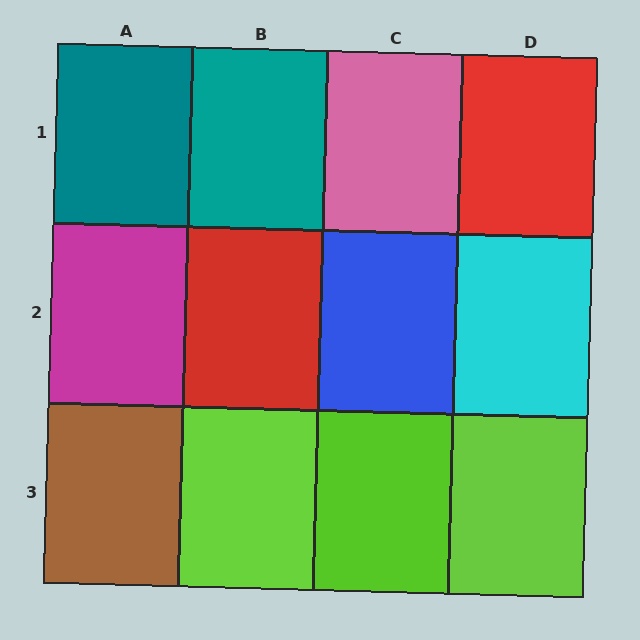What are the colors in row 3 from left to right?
Brown, lime, lime, lime.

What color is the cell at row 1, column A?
Teal.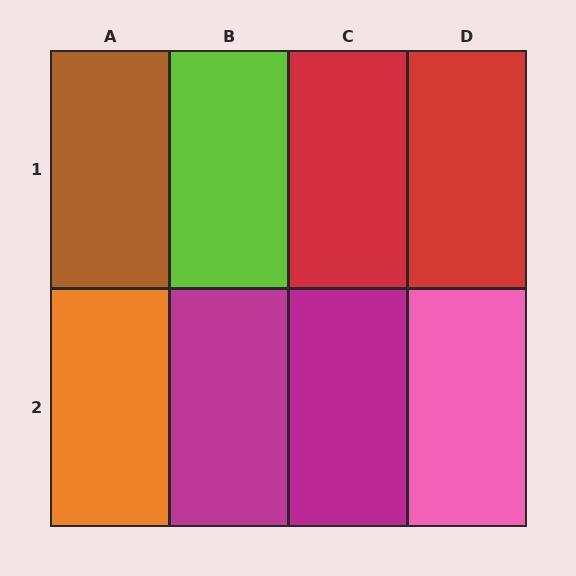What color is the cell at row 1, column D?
Red.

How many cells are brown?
1 cell is brown.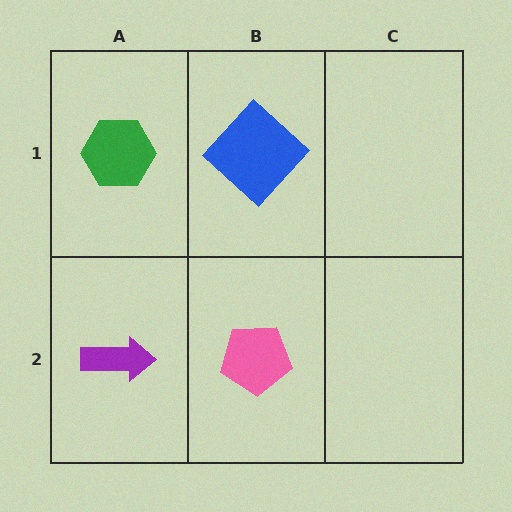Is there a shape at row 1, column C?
No, that cell is empty.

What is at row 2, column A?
A purple arrow.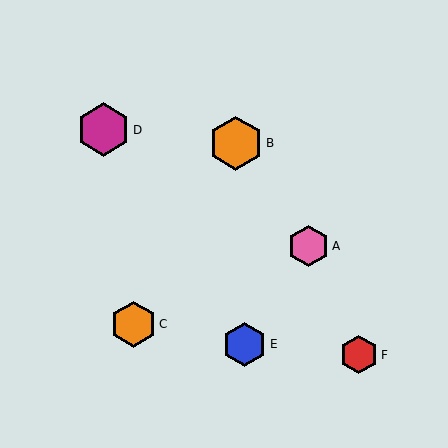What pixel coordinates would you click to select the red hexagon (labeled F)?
Click at (359, 355) to select the red hexagon F.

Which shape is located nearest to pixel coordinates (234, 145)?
The orange hexagon (labeled B) at (236, 143) is nearest to that location.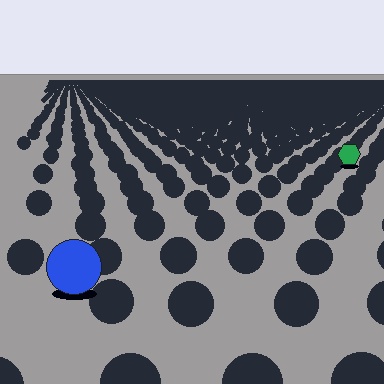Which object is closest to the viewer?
The blue circle is closest. The texture marks near it are larger and more spread out.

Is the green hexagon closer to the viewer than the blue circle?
No. The blue circle is closer — you can tell from the texture gradient: the ground texture is coarser near it.